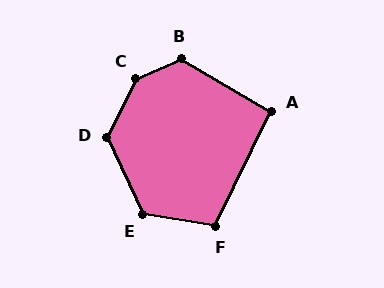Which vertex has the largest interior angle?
C, at approximately 141 degrees.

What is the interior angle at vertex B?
Approximately 126 degrees (obtuse).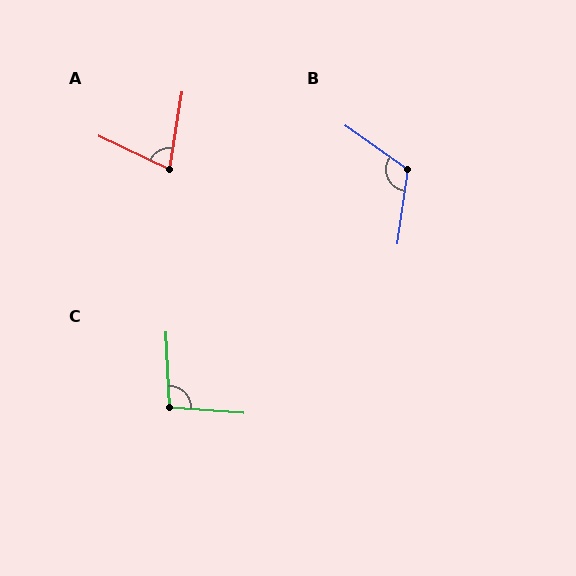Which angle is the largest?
B, at approximately 117 degrees.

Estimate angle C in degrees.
Approximately 97 degrees.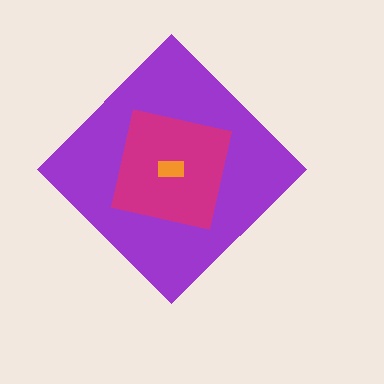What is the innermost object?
The orange rectangle.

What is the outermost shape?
The purple diamond.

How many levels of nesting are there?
3.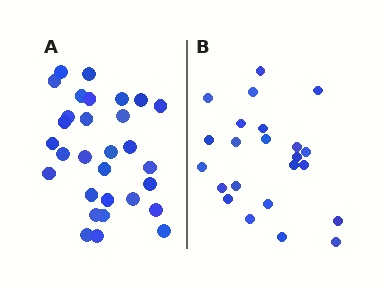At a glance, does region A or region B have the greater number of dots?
Region A (the left region) has more dots.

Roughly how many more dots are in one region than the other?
Region A has roughly 8 or so more dots than region B.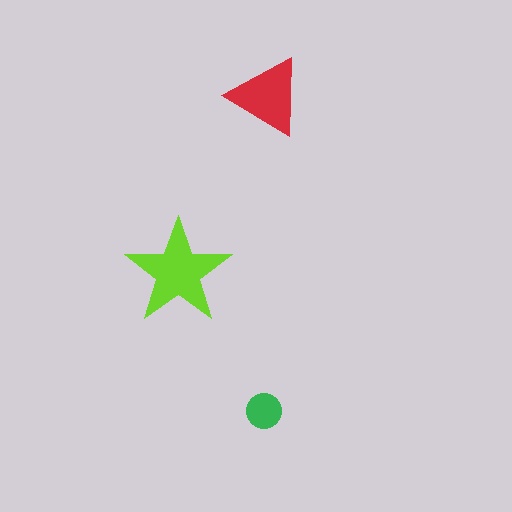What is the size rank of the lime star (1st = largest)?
1st.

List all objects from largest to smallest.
The lime star, the red triangle, the green circle.